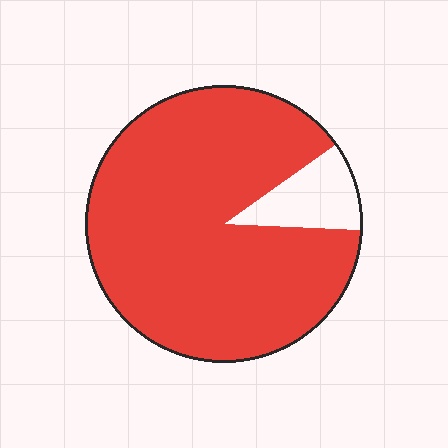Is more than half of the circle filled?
Yes.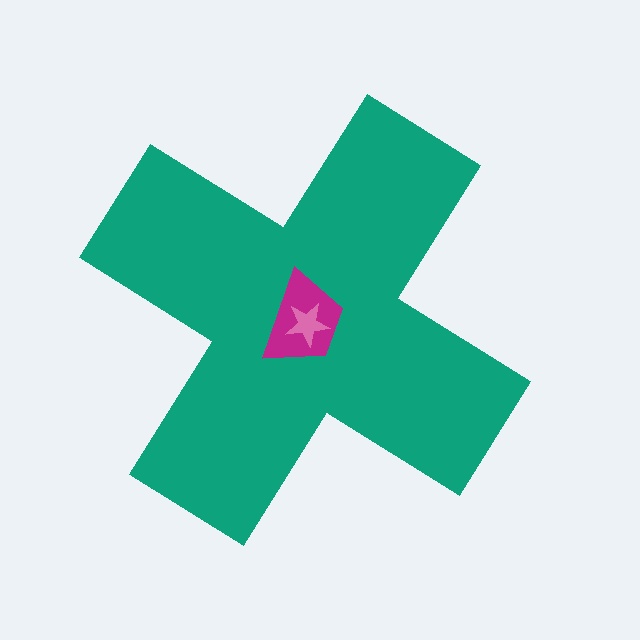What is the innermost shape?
The pink star.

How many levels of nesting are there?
3.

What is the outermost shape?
The teal cross.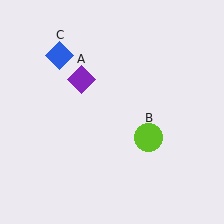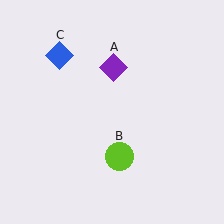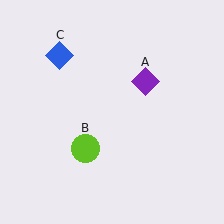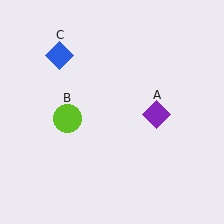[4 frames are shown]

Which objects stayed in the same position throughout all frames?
Blue diamond (object C) remained stationary.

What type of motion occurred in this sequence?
The purple diamond (object A), lime circle (object B) rotated clockwise around the center of the scene.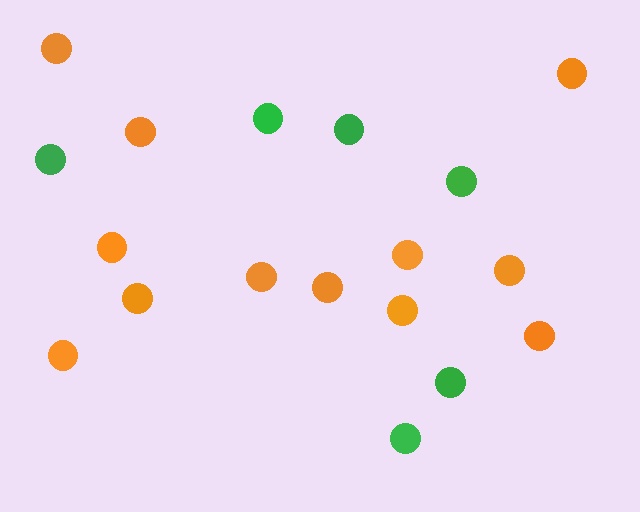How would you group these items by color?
There are 2 groups: one group of orange circles (12) and one group of green circles (6).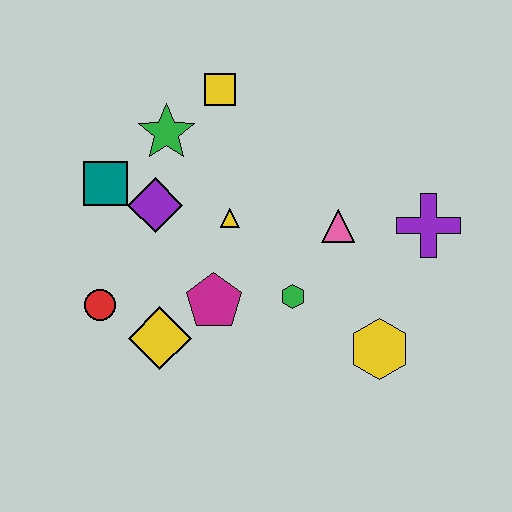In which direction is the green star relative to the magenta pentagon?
The green star is above the magenta pentagon.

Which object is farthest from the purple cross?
The red circle is farthest from the purple cross.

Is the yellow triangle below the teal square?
Yes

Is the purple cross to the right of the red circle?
Yes